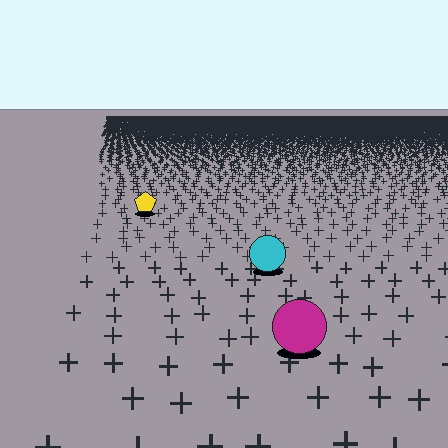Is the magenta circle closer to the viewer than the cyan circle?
Yes. The magenta circle is closer — you can tell from the texture gradient: the ground texture is coarser near it.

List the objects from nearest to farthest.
From nearest to farthest: the magenta circle, the cyan circle, the yellow pentagon.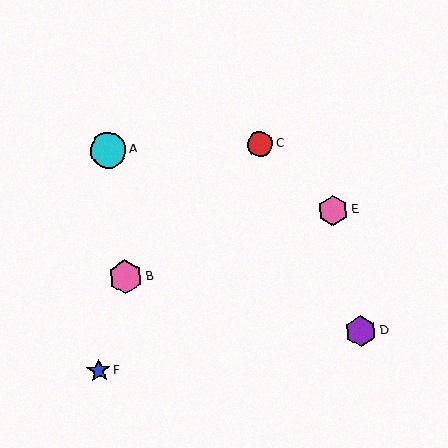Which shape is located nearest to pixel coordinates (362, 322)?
The purple hexagon (labeled D) at (361, 331) is nearest to that location.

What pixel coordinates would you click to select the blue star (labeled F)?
Click at (99, 371) to select the blue star F.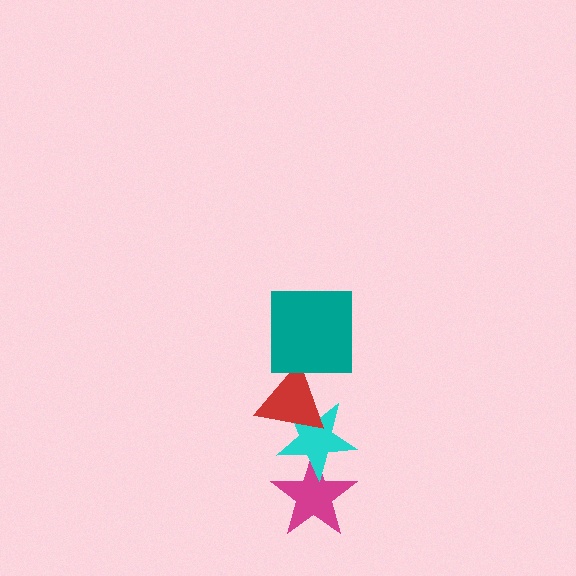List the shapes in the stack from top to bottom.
From top to bottom: the teal square, the red triangle, the cyan star, the magenta star.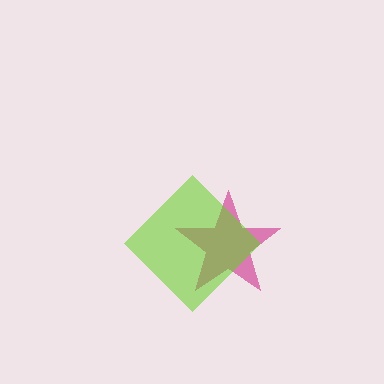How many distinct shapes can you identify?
There are 2 distinct shapes: a magenta star, a lime diamond.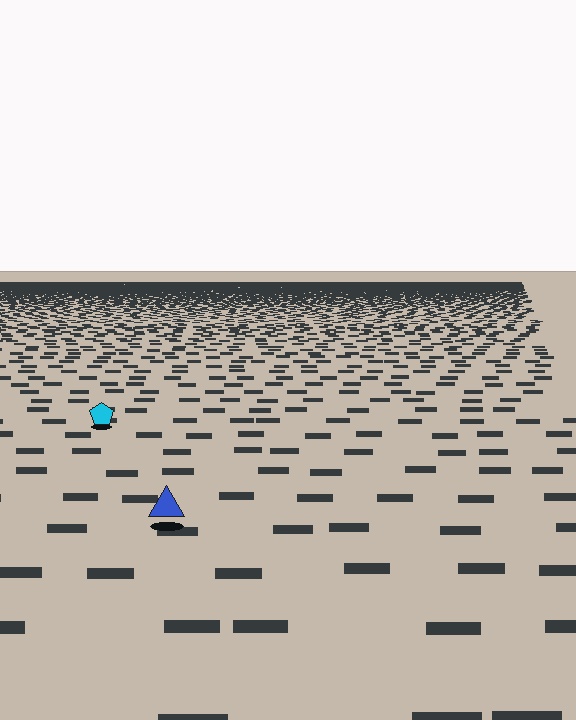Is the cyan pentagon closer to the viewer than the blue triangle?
No. The blue triangle is closer — you can tell from the texture gradient: the ground texture is coarser near it.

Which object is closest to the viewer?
The blue triangle is closest. The texture marks near it are larger and more spread out.